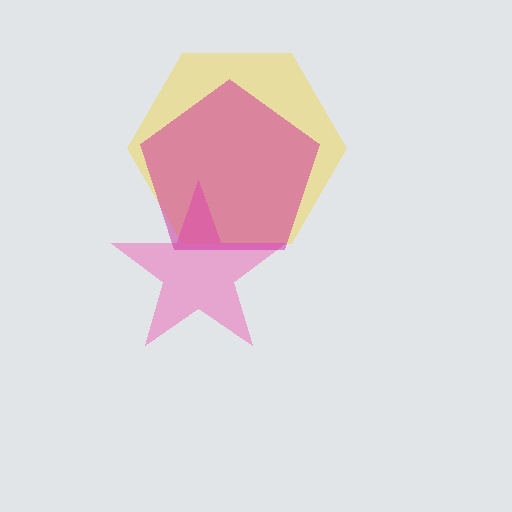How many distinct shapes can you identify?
There are 3 distinct shapes: a yellow hexagon, a pink star, a magenta pentagon.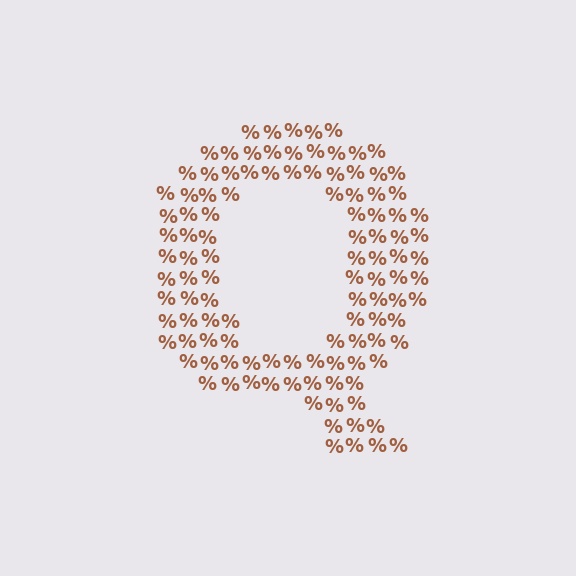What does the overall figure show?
The overall figure shows the letter Q.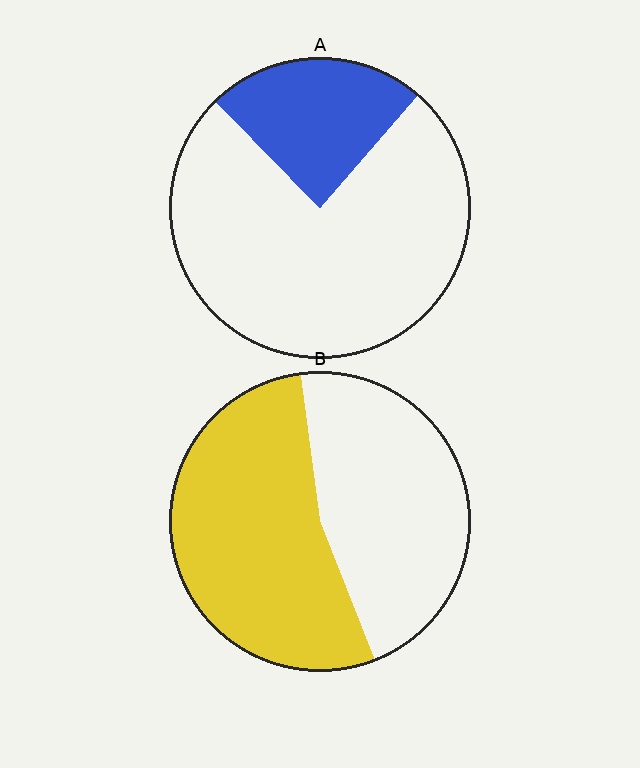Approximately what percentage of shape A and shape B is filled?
A is approximately 25% and B is approximately 55%.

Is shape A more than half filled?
No.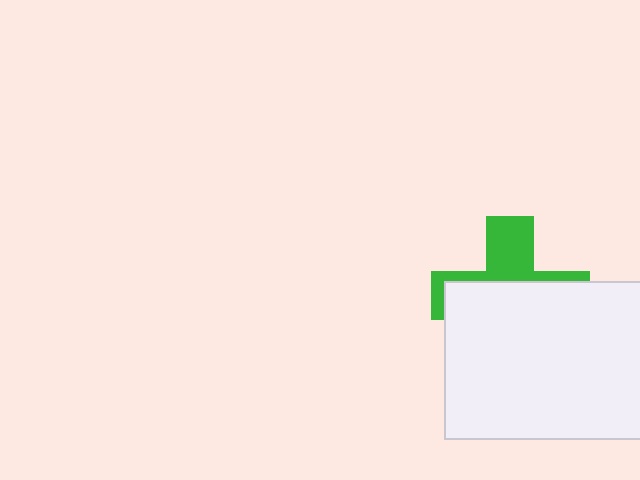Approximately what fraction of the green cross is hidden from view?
Roughly 64% of the green cross is hidden behind the white rectangle.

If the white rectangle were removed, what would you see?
You would see the complete green cross.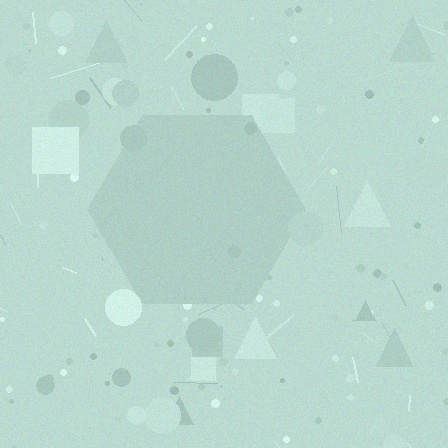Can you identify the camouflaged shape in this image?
The camouflaged shape is a hexagon.